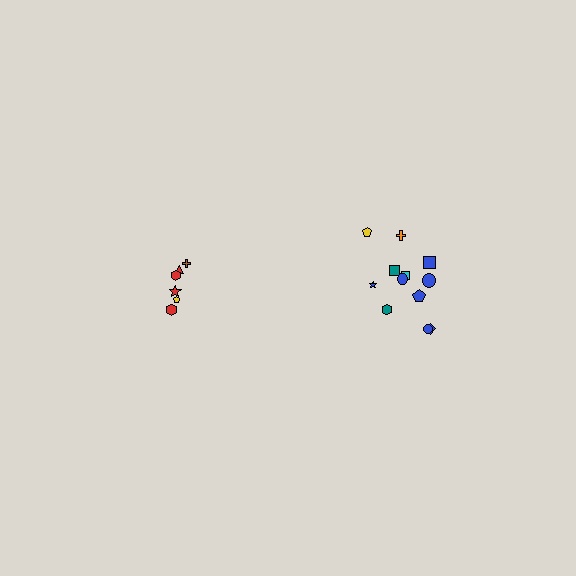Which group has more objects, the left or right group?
The right group.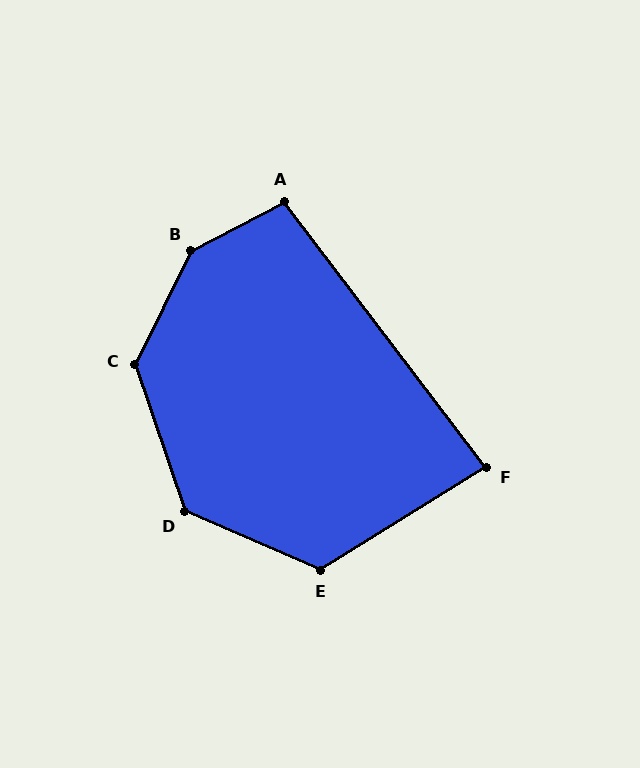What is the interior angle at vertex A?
Approximately 100 degrees (obtuse).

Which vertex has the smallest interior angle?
F, at approximately 85 degrees.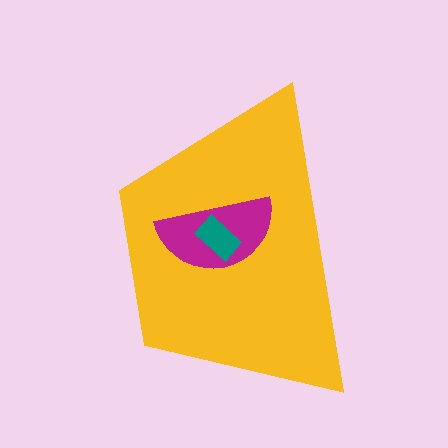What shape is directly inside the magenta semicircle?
The teal rectangle.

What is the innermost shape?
The teal rectangle.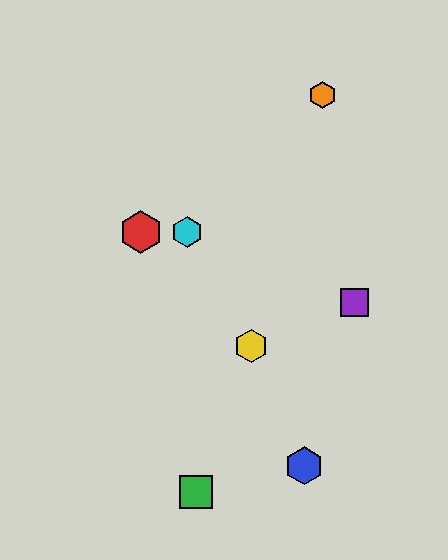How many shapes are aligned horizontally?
2 shapes (the red hexagon, the cyan hexagon) are aligned horizontally.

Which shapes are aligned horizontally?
The red hexagon, the cyan hexagon are aligned horizontally.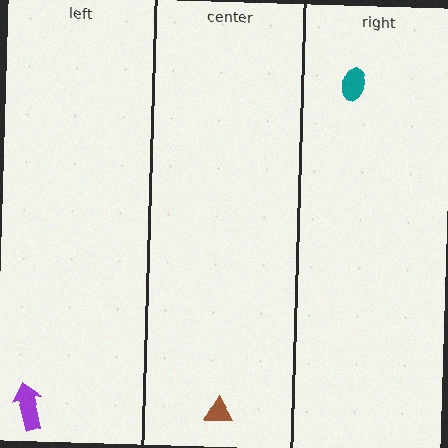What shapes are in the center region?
The brown triangle.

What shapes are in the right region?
The teal ellipse.